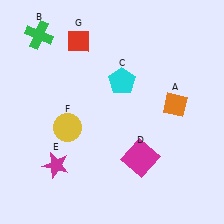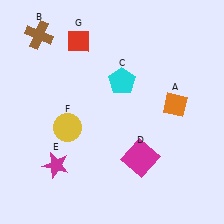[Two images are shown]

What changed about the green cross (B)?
In Image 1, B is green. In Image 2, it changed to brown.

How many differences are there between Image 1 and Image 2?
There is 1 difference between the two images.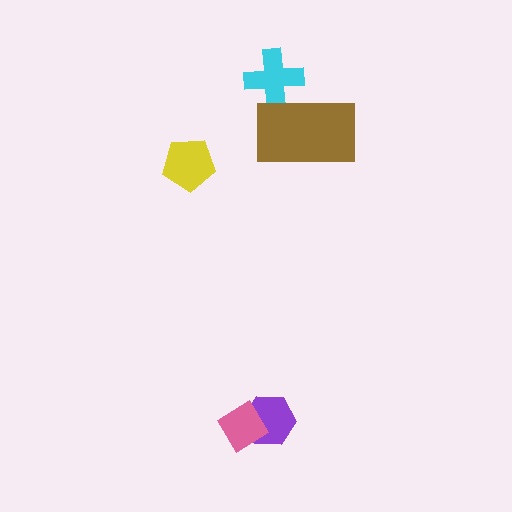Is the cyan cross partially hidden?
Yes, it is partially covered by another shape.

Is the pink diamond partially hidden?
No, no other shape covers it.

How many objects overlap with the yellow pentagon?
0 objects overlap with the yellow pentagon.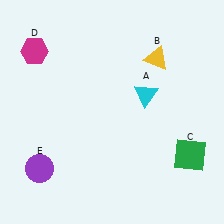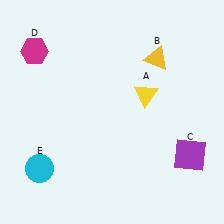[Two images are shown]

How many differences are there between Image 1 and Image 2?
There are 3 differences between the two images.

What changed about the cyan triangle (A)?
In Image 1, A is cyan. In Image 2, it changed to yellow.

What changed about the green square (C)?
In Image 1, C is green. In Image 2, it changed to purple.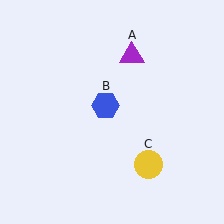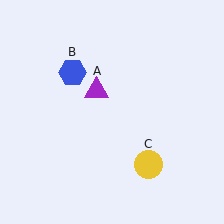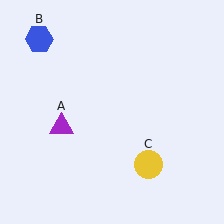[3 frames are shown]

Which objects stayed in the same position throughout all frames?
Yellow circle (object C) remained stationary.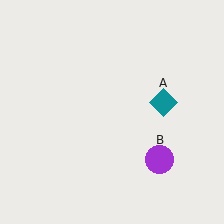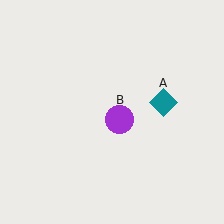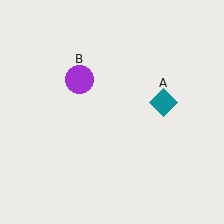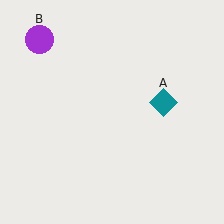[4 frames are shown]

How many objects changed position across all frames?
1 object changed position: purple circle (object B).